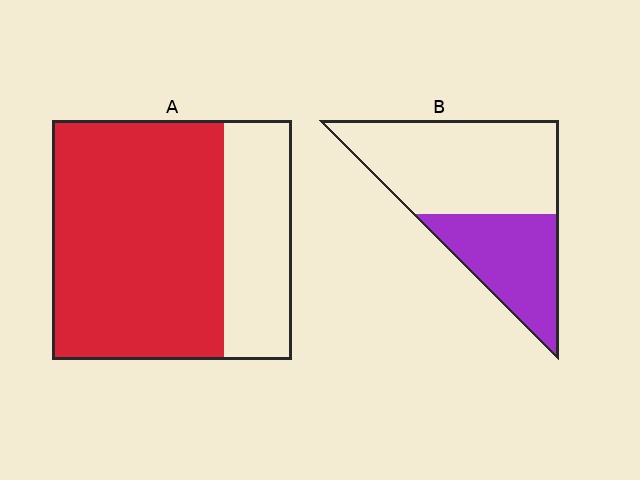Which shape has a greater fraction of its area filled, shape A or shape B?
Shape A.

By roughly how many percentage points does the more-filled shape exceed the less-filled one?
By roughly 35 percentage points (A over B).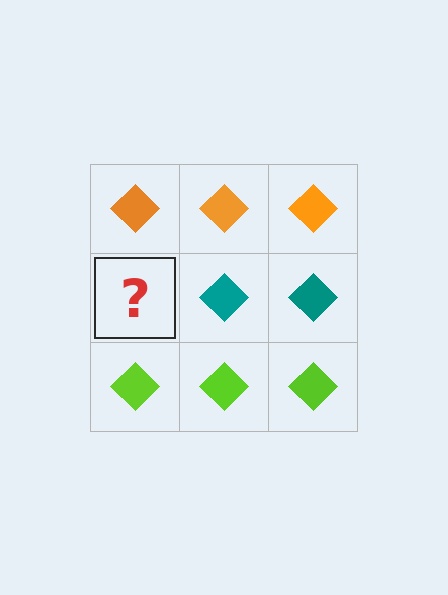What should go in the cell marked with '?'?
The missing cell should contain a teal diamond.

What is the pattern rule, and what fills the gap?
The rule is that each row has a consistent color. The gap should be filled with a teal diamond.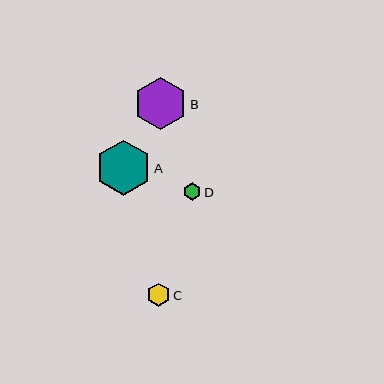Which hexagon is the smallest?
Hexagon D is the smallest with a size of approximately 18 pixels.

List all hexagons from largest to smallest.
From largest to smallest: A, B, C, D.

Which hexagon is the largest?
Hexagon A is the largest with a size of approximately 56 pixels.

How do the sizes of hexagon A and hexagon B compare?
Hexagon A and hexagon B are approximately the same size.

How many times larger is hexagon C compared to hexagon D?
Hexagon C is approximately 1.3 times the size of hexagon D.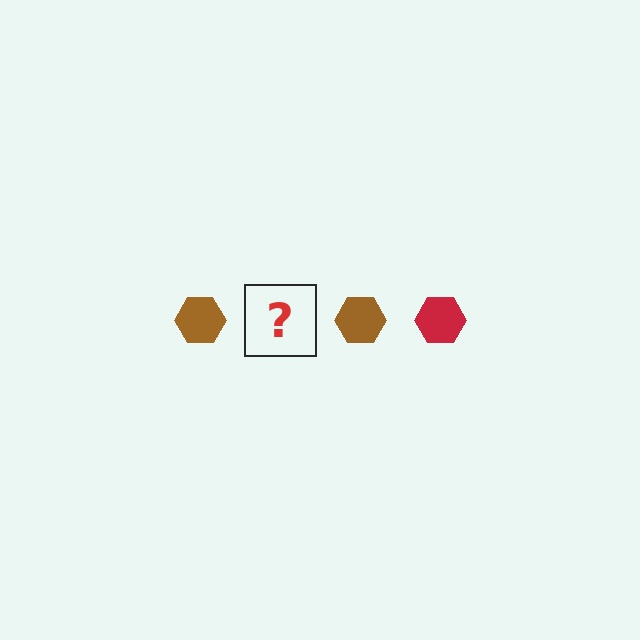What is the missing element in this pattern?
The missing element is a red hexagon.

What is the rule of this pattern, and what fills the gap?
The rule is that the pattern cycles through brown, red hexagons. The gap should be filled with a red hexagon.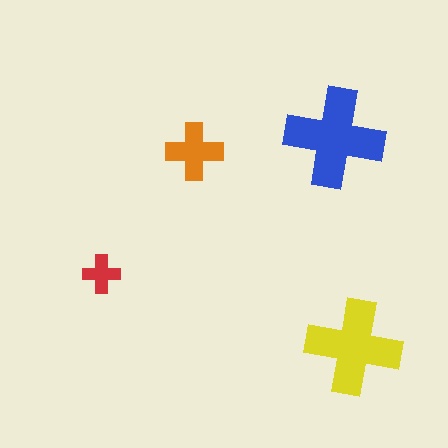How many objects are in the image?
There are 4 objects in the image.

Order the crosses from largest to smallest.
the blue one, the yellow one, the orange one, the red one.